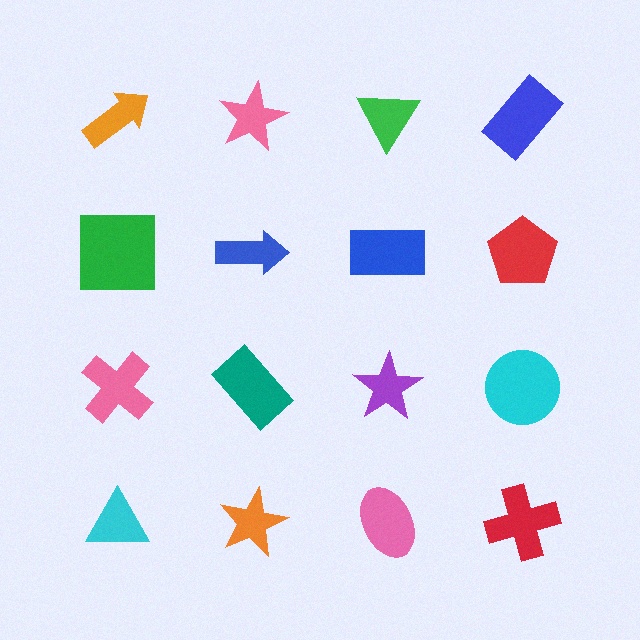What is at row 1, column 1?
An orange arrow.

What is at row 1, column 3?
A green triangle.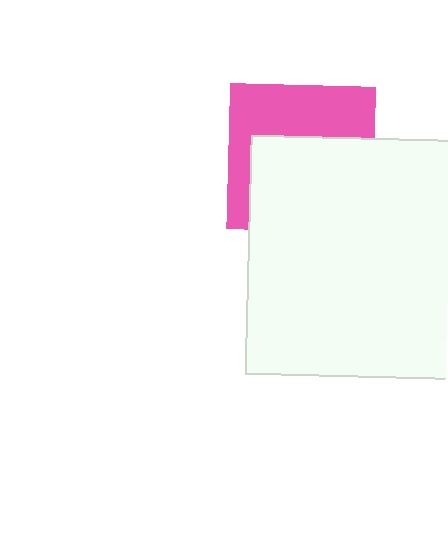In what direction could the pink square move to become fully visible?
The pink square could move up. That would shift it out from behind the white rectangle entirely.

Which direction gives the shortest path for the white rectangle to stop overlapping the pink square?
Moving down gives the shortest separation.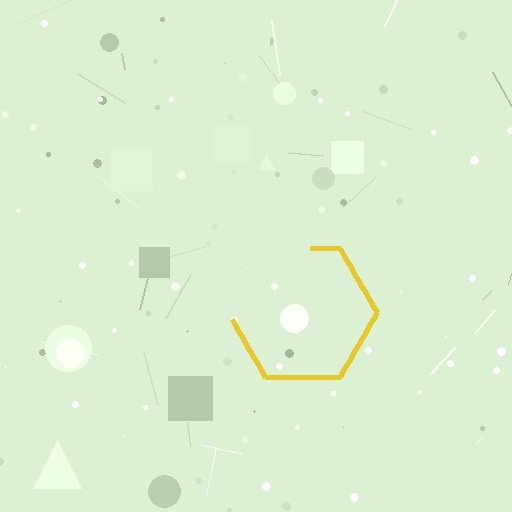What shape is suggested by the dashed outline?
The dashed outline suggests a hexagon.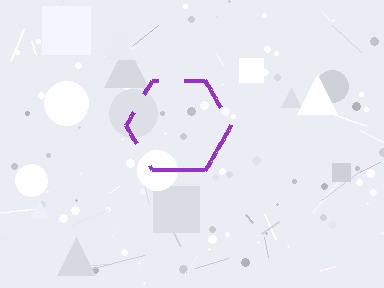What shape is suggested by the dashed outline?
The dashed outline suggests a hexagon.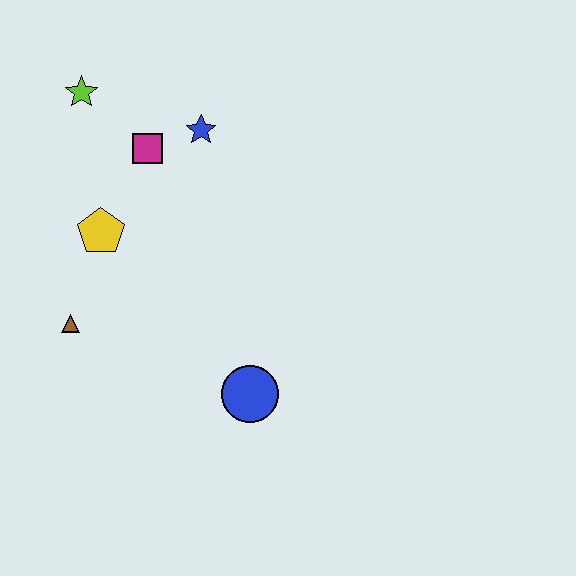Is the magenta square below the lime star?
Yes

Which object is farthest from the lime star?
The blue circle is farthest from the lime star.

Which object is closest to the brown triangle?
The yellow pentagon is closest to the brown triangle.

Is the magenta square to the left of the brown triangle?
No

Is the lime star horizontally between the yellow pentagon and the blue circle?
No